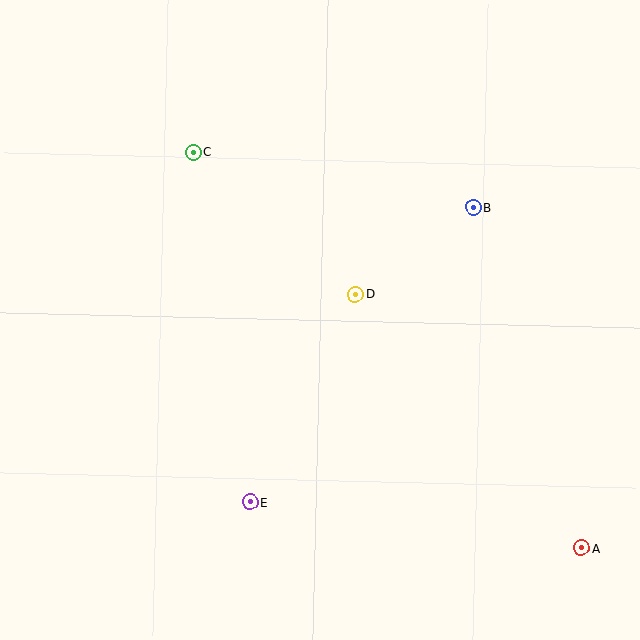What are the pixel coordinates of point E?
Point E is at (250, 502).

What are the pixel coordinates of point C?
Point C is at (193, 152).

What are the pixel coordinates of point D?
Point D is at (355, 294).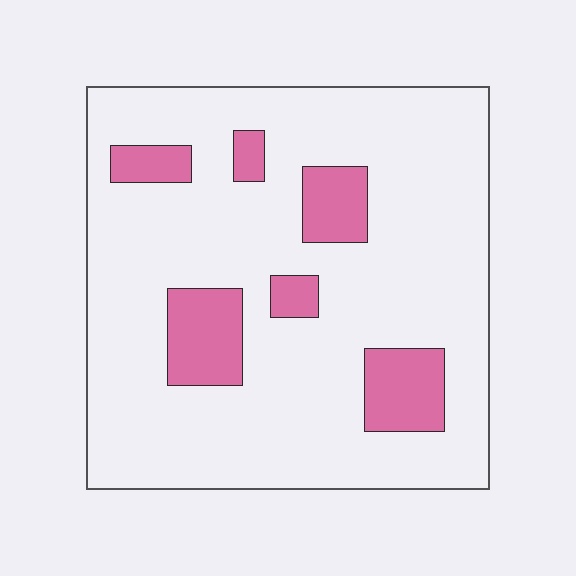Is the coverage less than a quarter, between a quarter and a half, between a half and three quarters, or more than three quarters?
Less than a quarter.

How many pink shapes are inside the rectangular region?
6.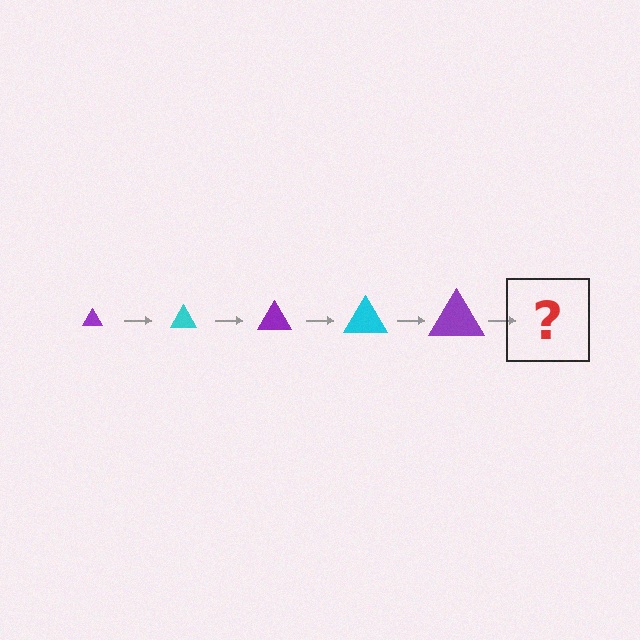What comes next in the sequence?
The next element should be a cyan triangle, larger than the previous one.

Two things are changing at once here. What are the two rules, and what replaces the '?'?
The two rules are that the triangle grows larger each step and the color cycles through purple and cyan. The '?' should be a cyan triangle, larger than the previous one.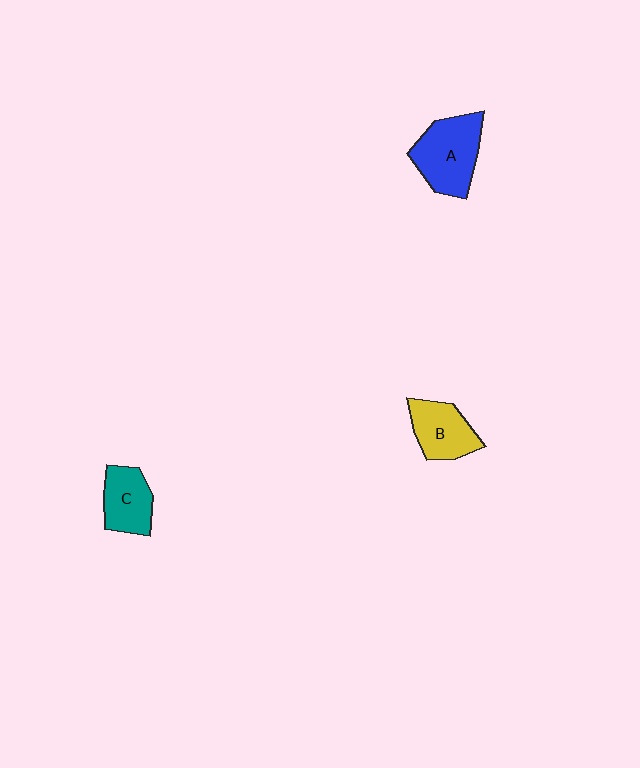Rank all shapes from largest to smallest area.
From largest to smallest: A (blue), B (yellow), C (teal).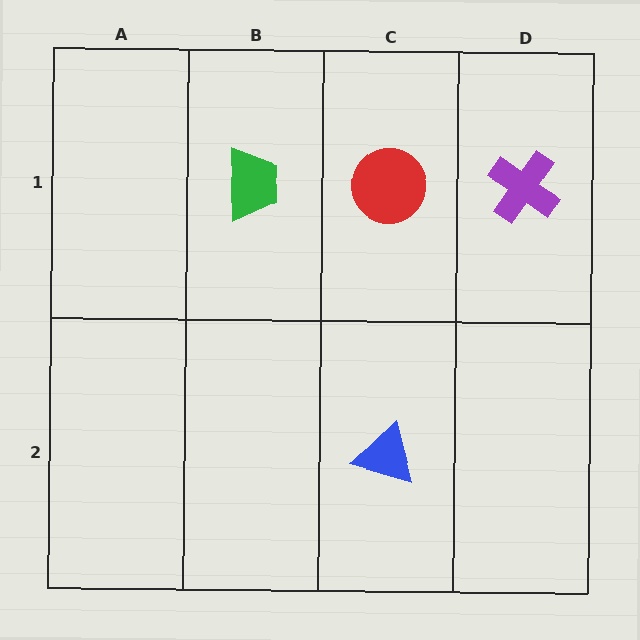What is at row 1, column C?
A red circle.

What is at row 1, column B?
A green trapezoid.